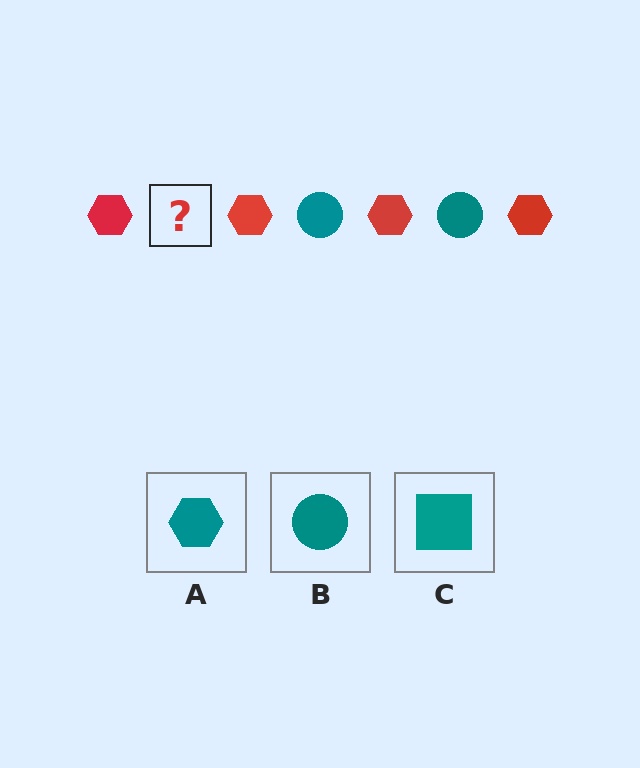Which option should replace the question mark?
Option B.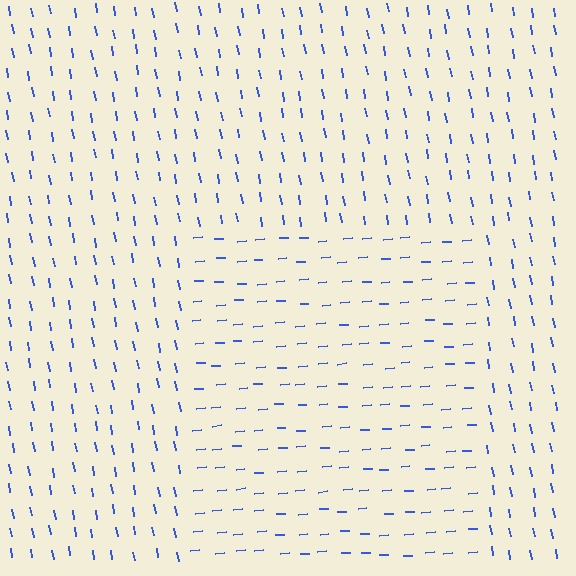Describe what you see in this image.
The image is filled with small blue line segments. A rectangle region in the image has lines oriented differently from the surrounding lines, creating a visible texture boundary.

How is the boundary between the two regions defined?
The boundary is defined purely by a change in line orientation (approximately 85 degrees difference). All lines are the same color and thickness.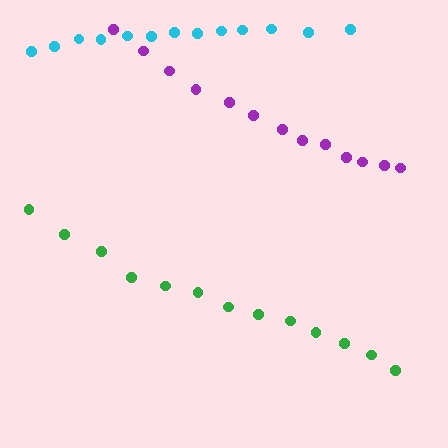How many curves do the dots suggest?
There are 3 distinct paths.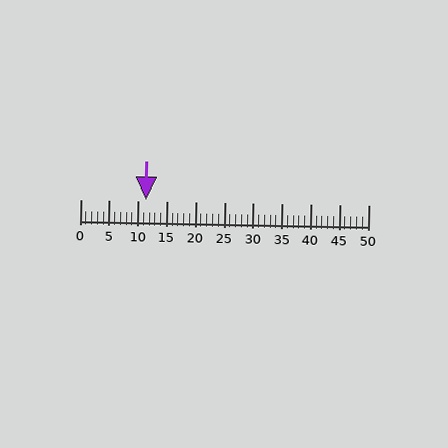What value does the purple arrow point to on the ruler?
The purple arrow points to approximately 11.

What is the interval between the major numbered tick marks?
The major tick marks are spaced 5 units apart.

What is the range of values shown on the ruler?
The ruler shows values from 0 to 50.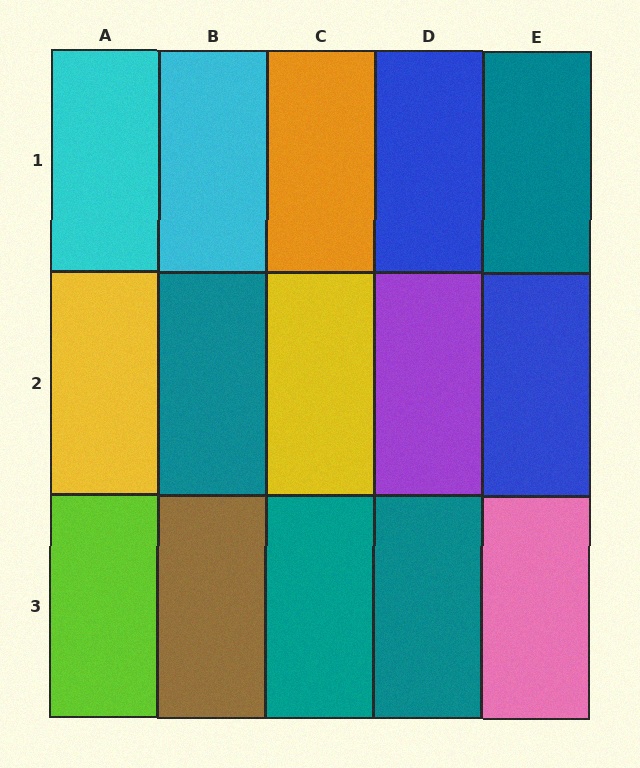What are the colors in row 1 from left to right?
Cyan, cyan, orange, blue, teal.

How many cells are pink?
1 cell is pink.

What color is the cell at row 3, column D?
Teal.